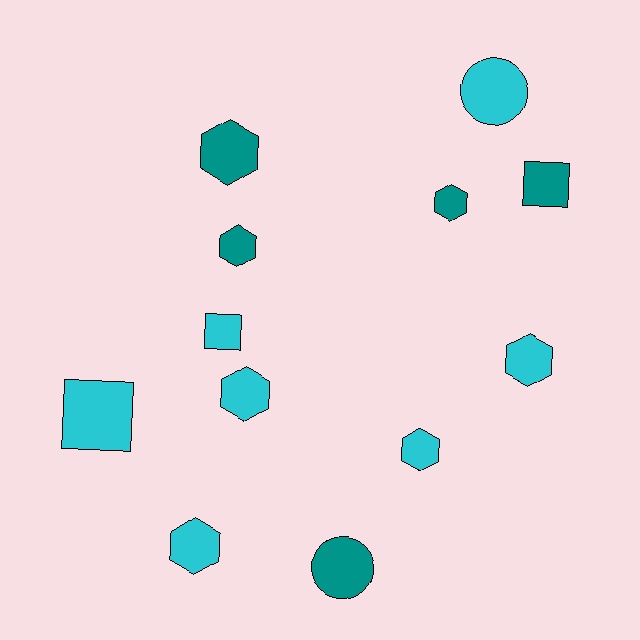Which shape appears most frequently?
Hexagon, with 7 objects.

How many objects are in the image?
There are 12 objects.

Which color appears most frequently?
Cyan, with 7 objects.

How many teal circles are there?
There is 1 teal circle.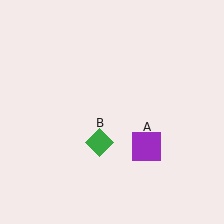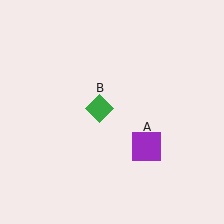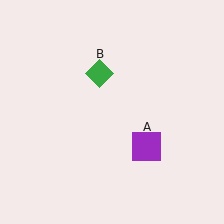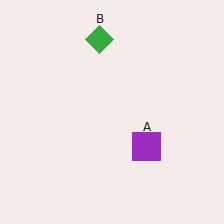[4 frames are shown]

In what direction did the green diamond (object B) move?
The green diamond (object B) moved up.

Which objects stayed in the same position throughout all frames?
Purple square (object A) remained stationary.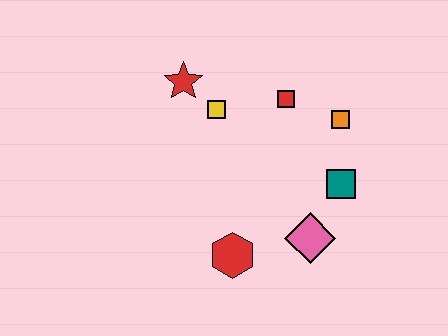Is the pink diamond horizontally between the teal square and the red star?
Yes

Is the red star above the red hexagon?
Yes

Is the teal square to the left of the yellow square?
No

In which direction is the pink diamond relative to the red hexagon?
The pink diamond is to the right of the red hexagon.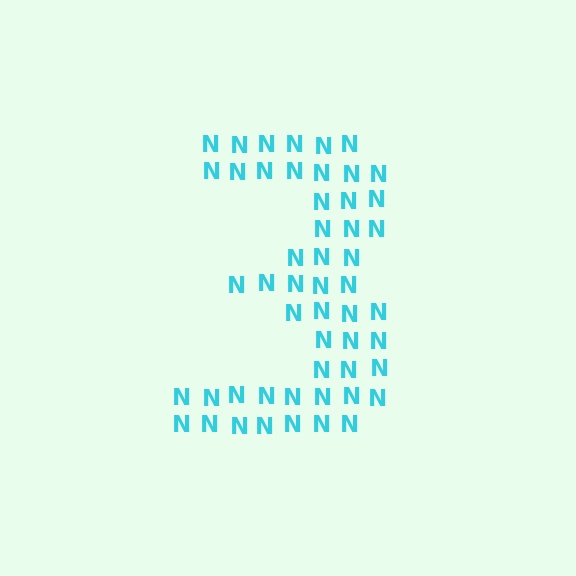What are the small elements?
The small elements are letter N's.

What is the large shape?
The large shape is the digit 3.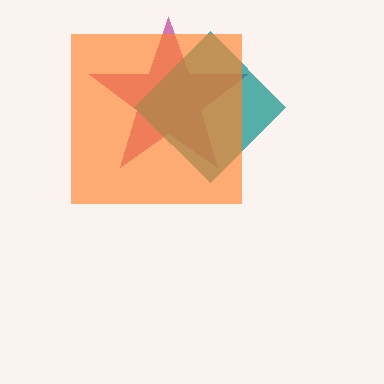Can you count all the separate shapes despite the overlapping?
Yes, there are 3 separate shapes.